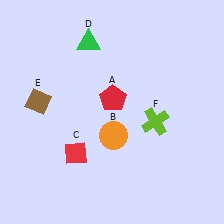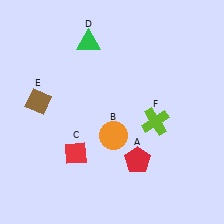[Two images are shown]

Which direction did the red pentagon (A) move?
The red pentagon (A) moved down.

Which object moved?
The red pentagon (A) moved down.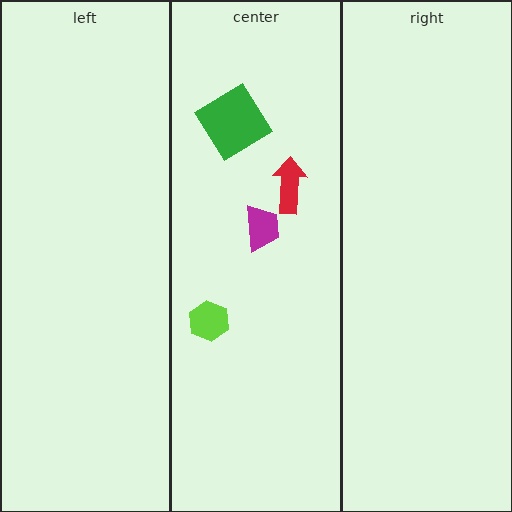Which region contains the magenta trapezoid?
The center region.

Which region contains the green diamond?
The center region.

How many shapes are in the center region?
4.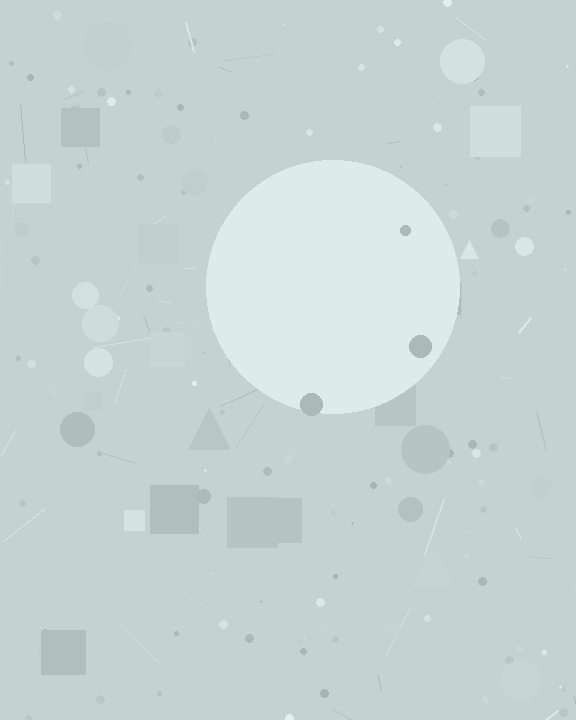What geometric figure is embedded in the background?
A circle is embedded in the background.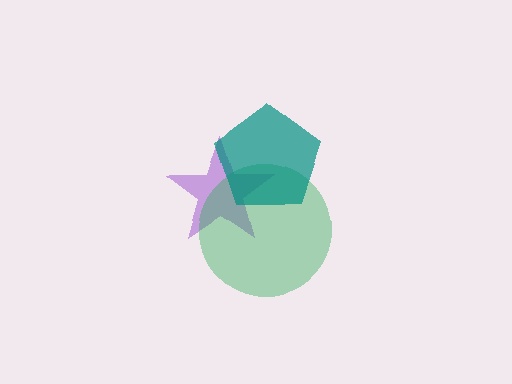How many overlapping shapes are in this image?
There are 3 overlapping shapes in the image.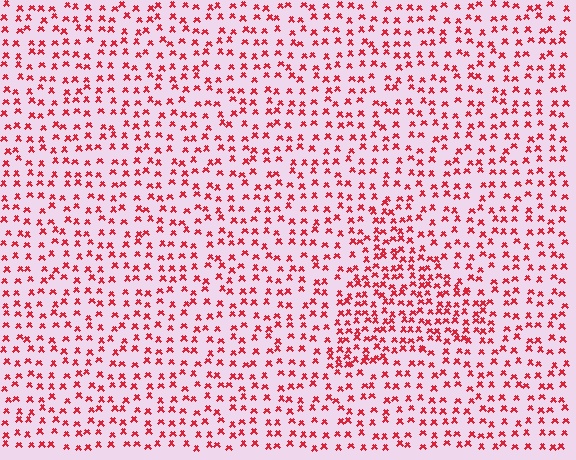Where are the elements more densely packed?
The elements are more densely packed inside the triangle boundary.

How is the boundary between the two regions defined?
The boundary is defined by a change in element density (approximately 1.7x ratio). All elements are the same color, size, and shape.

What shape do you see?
I see a triangle.